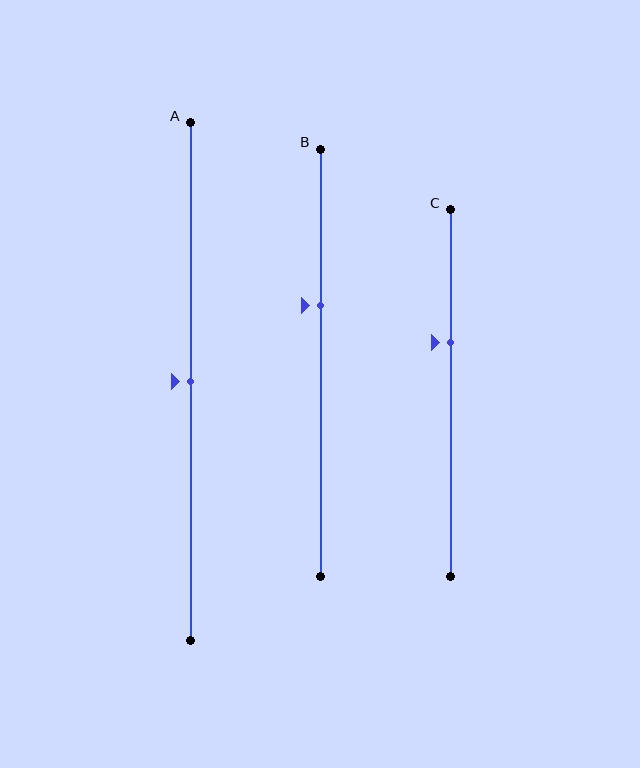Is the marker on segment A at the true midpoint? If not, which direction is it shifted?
Yes, the marker on segment A is at the true midpoint.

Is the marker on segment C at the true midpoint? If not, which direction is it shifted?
No, the marker on segment C is shifted upward by about 14% of the segment length.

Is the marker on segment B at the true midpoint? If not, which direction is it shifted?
No, the marker on segment B is shifted upward by about 13% of the segment length.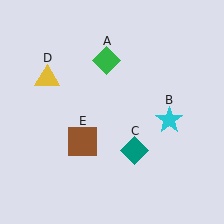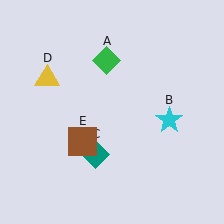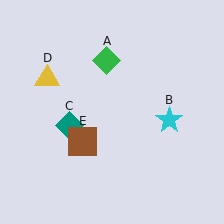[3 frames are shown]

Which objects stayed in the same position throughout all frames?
Green diamond (object A) and cyan star (object B) and yellow triangle (object D) and brown square (object E) remained stationary.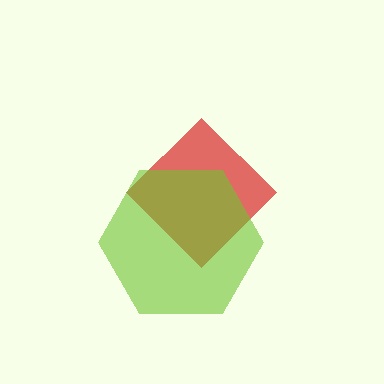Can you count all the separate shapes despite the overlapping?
Yes, there are 2 separate shapes.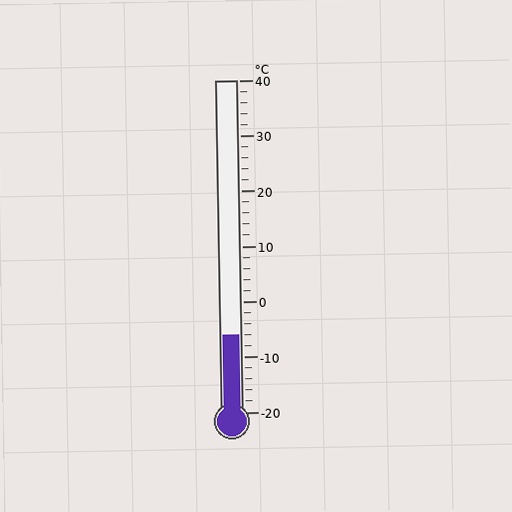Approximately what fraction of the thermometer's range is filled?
The thermometer is filled to approximately 25% of its range.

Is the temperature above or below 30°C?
The temperature is below 30°C.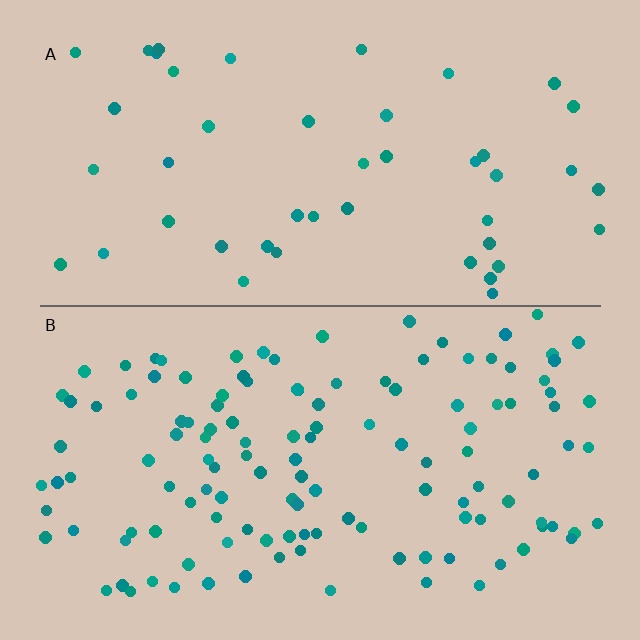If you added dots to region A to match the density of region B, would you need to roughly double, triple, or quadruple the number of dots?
Approximately triple.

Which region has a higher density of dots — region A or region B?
B (the bottom).